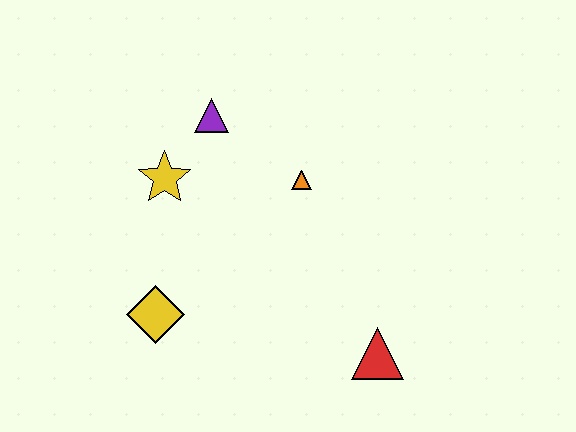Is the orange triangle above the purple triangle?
No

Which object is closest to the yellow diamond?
The yellow star is closest to the yellow diamond.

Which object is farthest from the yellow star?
The red triangle is farthest from the yellow star.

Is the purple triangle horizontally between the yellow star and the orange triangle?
Yes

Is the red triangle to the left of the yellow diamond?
No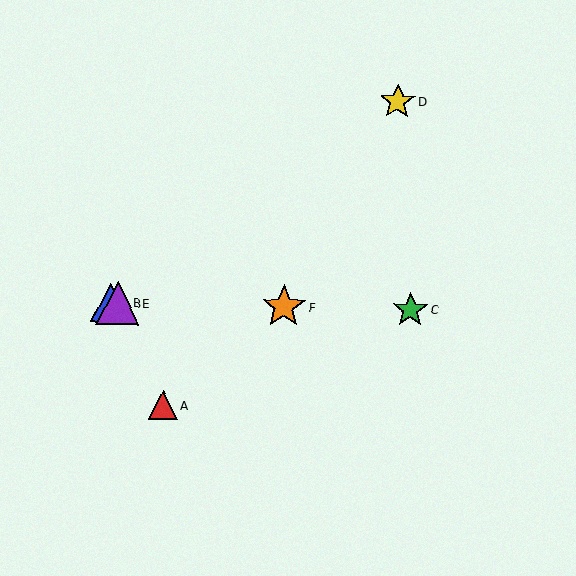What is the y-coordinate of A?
Object A is at y≈405.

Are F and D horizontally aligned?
No, F is at y≈307 and D is at y≈102.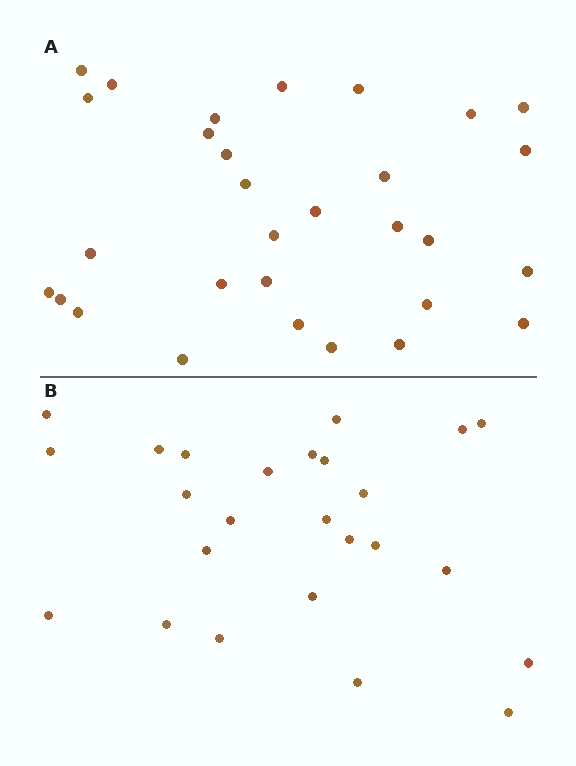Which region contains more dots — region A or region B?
Region A (the top region) has more dots.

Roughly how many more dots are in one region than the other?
Region A has about 5 more dots than region B.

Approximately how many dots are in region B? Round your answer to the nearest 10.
About 20 dots. (The exact count is 25, which rounds to 20.)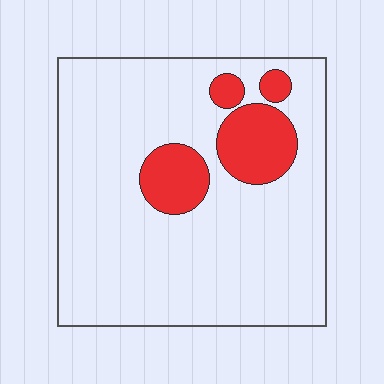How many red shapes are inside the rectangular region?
4.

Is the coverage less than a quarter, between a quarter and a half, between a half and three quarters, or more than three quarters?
Less than a quarter.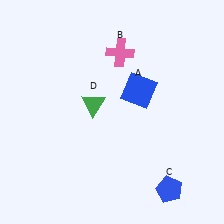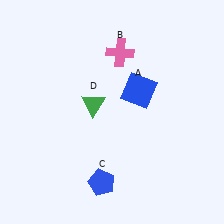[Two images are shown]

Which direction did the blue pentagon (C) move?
The blue pentagon (C) moved left.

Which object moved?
The blue pentagon (C) moved left.